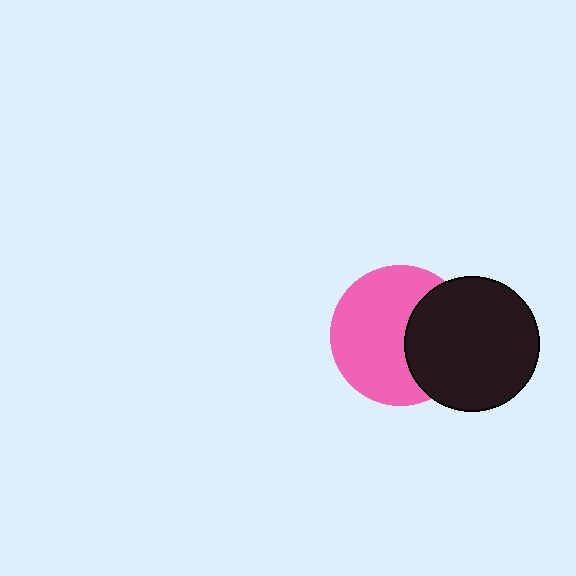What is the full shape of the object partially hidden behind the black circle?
The partially hidden object is a pink circle.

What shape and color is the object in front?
The object in front is a black circle.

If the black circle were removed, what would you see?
You would see the complete pink circle.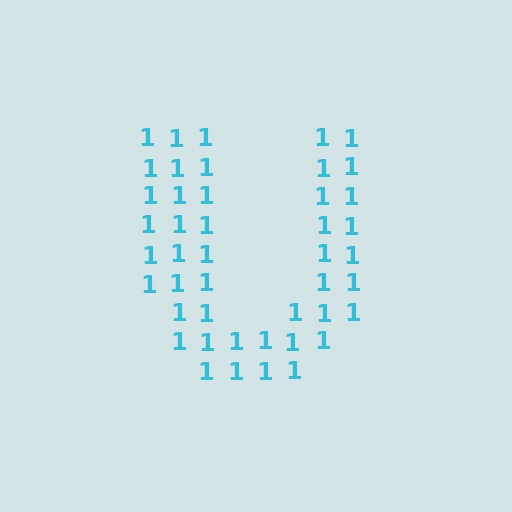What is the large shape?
The large shape is the letter U.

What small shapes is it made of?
It is made of small digit 1's.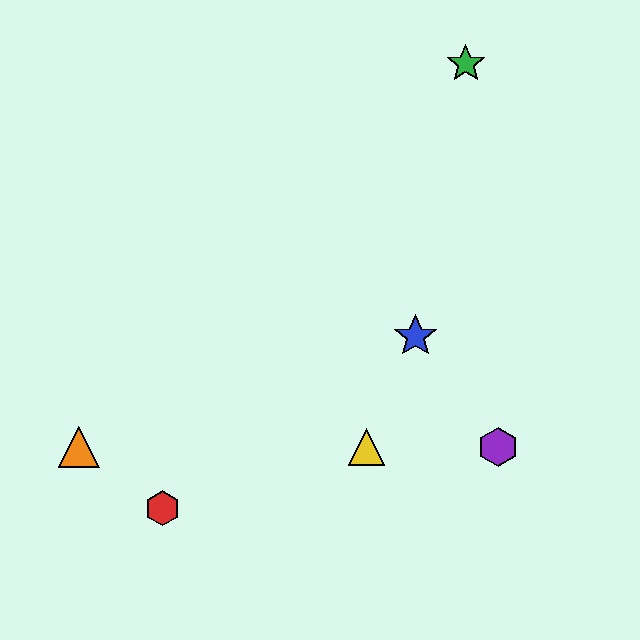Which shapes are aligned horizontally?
The yellow triangle, the purple hexagon, the orange triangle are aligned horizontally.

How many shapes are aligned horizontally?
3 shapes (the yellow triangle, the purple hexagon, the orange triangle) are aligned horizontally.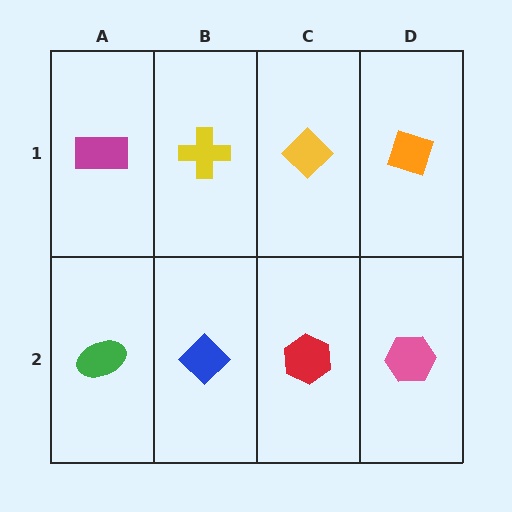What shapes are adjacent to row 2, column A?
A magenta rectangle (row 1, column A), a blue diamond (row 2, column B).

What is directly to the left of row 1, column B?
A magenta rectangle.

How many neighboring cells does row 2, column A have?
2.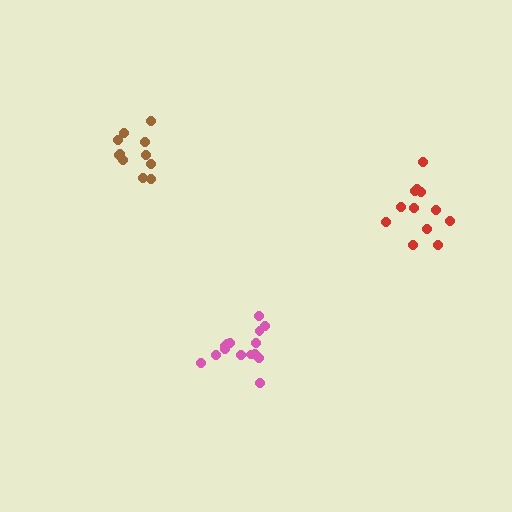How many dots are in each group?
Group 1: 15 dots, Group 2: 12 dots, Group 3: 11 dots (38 total).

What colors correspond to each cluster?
The clusters are colored: pink, red, brown.